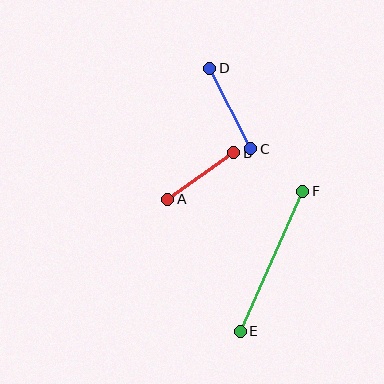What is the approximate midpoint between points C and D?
The midpoint is at approximately (230, 108) pixels.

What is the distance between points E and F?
The distance is approximately 153 pixels.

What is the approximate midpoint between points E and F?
The midpoint is at approximately (272, 261) pixels.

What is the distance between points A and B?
The distance is approximately 81 pixels.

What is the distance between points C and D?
The distance is approximately 91 pixels.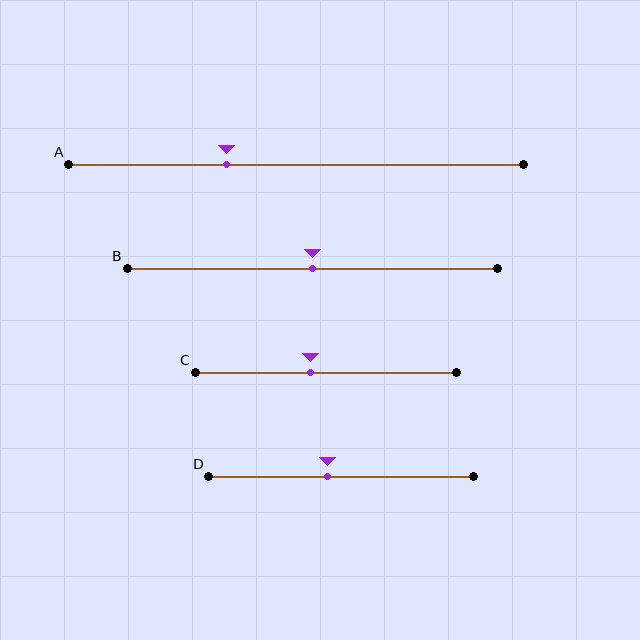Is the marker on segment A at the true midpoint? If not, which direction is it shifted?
No, the marker on segment A is shifted to the left by about 15% of the segment length.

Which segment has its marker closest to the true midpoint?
Segment B has its marker closest to the true midpoint.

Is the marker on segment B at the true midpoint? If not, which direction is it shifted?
Yes, the marker on segment B is at the true midpoint.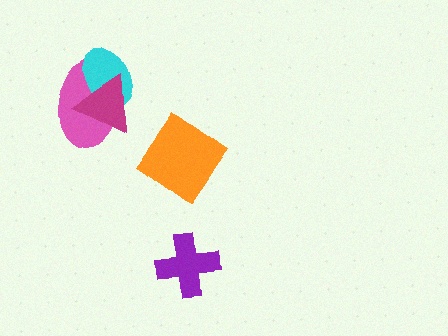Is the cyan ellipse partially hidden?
Yes, it is partially covered by another shape.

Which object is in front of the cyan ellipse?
The magenta triangle is in front of the cyan ellipse.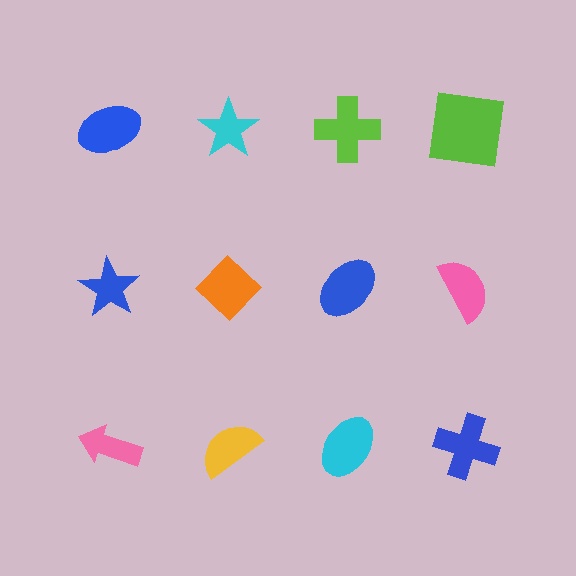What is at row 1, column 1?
A blue ellipse.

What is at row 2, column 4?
A pink semicircle.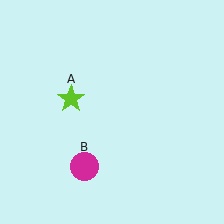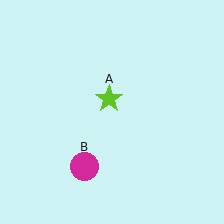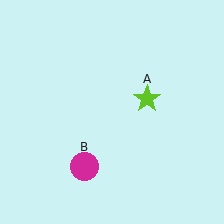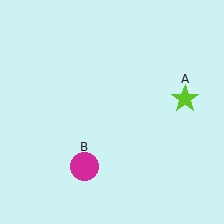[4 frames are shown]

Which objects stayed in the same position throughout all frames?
Magenta circle (object B) remained stationary.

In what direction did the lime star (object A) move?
The lime star (object A) moved right.